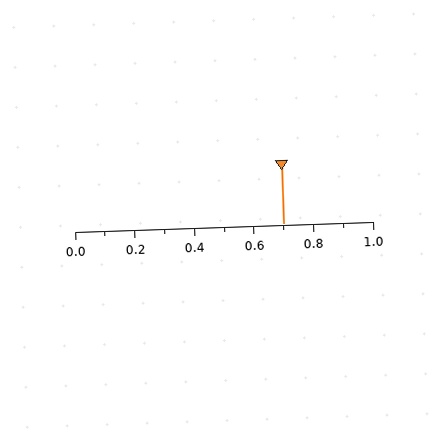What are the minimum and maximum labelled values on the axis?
The axis runs from 0.0 to 1.0.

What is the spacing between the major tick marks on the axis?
The major ticks are spaced 0.2 apart.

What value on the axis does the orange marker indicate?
The marker indicates approximately 0.7.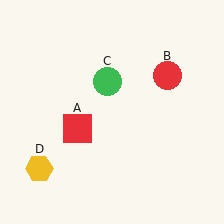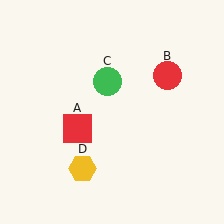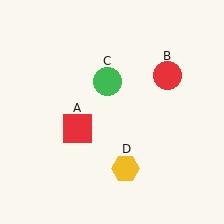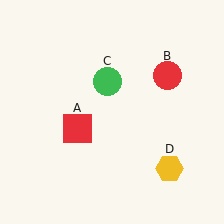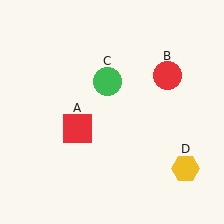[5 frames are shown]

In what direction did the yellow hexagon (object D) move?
The yellow hexagon (object D) moved right.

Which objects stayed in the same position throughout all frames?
Red square (object A) and red circle (object B) and green circle (object C) remained stationary.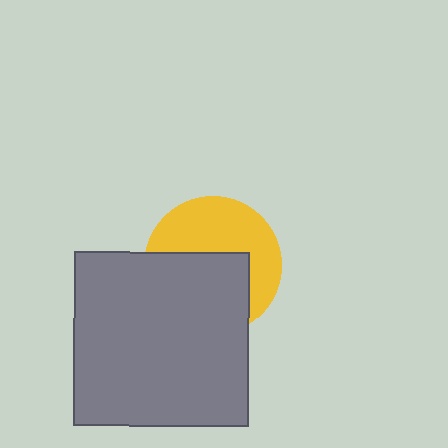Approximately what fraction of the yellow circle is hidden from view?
Roughly 51% of the yellow circle is hidden behind the gray square.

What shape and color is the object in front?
The object in front is a gray square.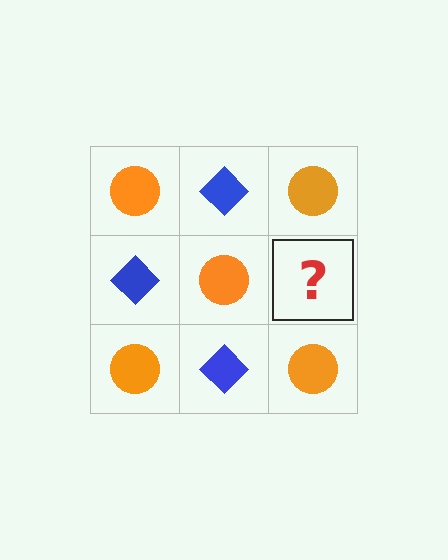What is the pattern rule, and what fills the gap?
The rule is that it alternates orange circle and blue diamond in a checkerboard pattern. The gap should be filled with a blue diamond.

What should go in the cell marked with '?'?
The missing cell should contain a blue diamond.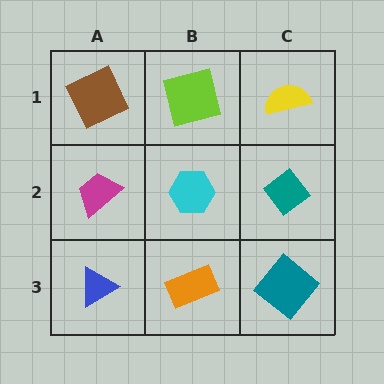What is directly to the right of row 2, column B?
A teal diamond.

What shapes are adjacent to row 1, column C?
A teal diamond (row 2, column C), a lime square (row 1, column B).